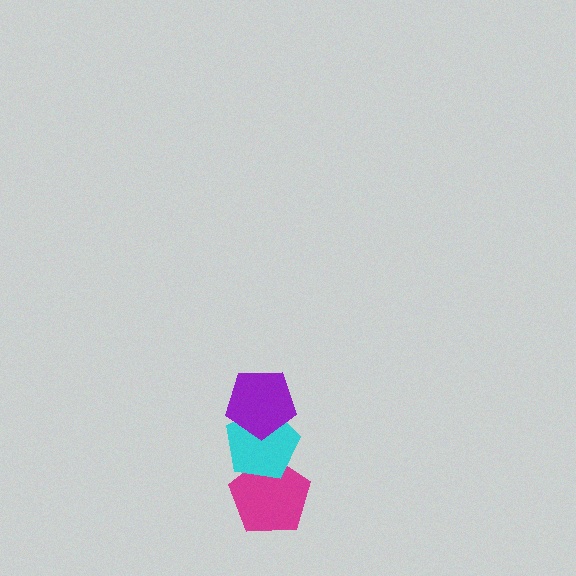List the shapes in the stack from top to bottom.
From top to bottom: the purple pentagon, the cyan pentagon, the magenta pentagon.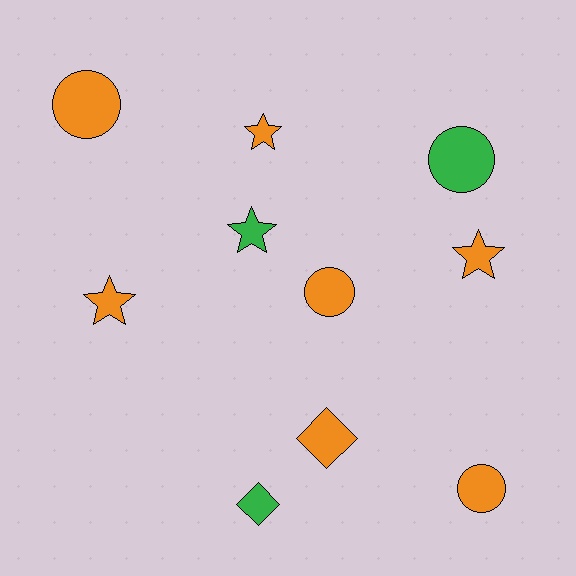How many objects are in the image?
There are 10 objects.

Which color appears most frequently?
Orange, with 7 objects.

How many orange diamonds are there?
There is 1 orange diamond.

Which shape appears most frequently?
Star, with 4 objects.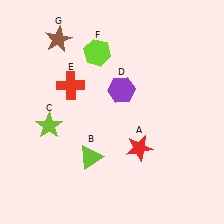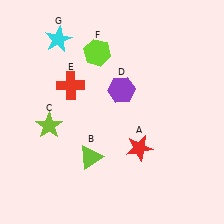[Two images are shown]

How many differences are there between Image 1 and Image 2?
There is 1 difference between the two images.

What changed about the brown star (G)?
In Image 1, G is brown. In Image 2, it changed to cyan.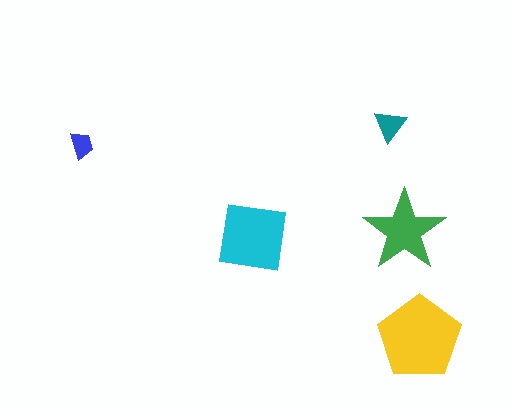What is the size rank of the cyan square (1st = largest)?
2nd.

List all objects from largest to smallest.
The yellow pentagon, the cyan square, the green star, the teal triangle, the blue trapezoid.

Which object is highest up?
The teal triangle is topmost.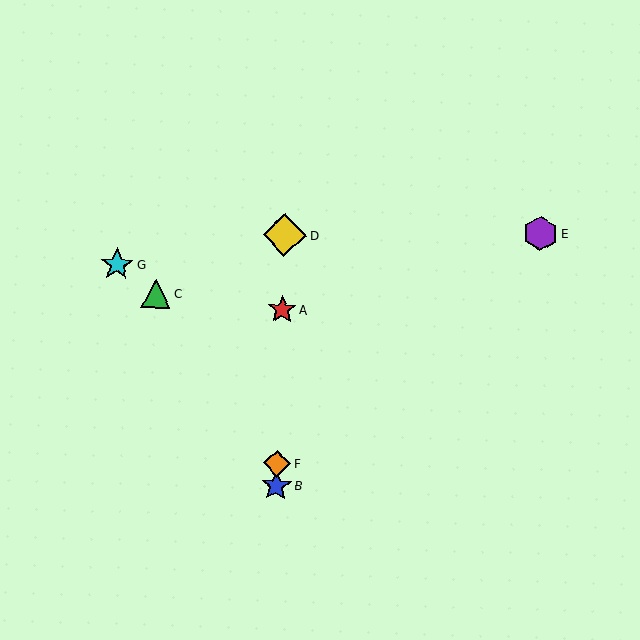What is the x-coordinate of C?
Object C is at x≈156.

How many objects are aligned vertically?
4 objects (A, B, D, F) are aligned vertically.